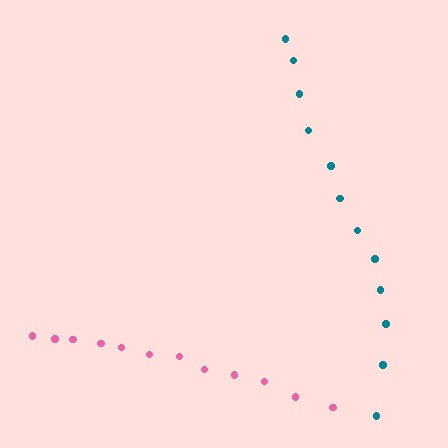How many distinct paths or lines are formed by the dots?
There are 2 distinct paths.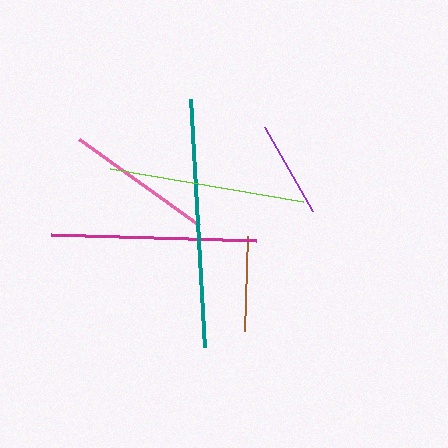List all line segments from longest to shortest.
From longest to shortest: teal, magenta, lime, pink, purple, brown.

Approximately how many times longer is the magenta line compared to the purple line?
The magenta line is approximately 2.1 times the length of the purple line.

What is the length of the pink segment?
The pink segment is approximately 148 pixels long.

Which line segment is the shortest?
The brown line is the shortest at approximately 95 pixels.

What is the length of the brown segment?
The brown segment is approximately 95 pixels long.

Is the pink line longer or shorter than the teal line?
The teal line is longer than the pink line.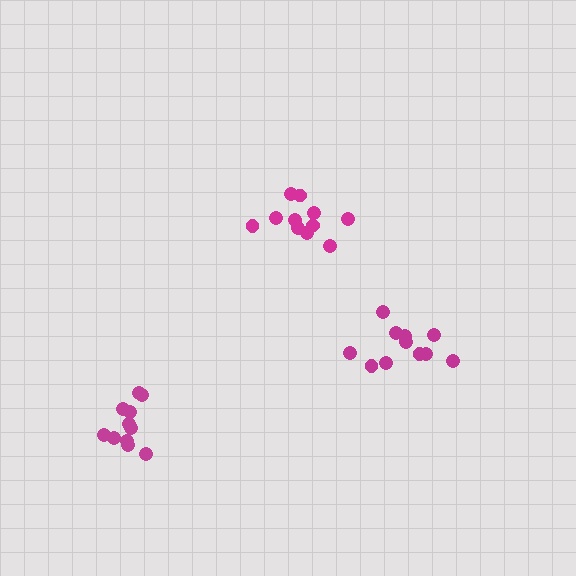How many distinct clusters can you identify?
There are 3 distinct clusters.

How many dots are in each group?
Group 1: 11 dots, Group 2: 11 dots, Group 3: 11 dots (33 total).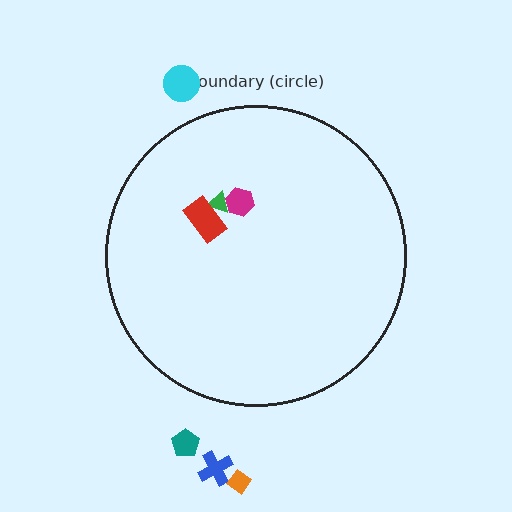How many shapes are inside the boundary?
3 inside, 4 outside.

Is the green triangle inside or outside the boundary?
Inside.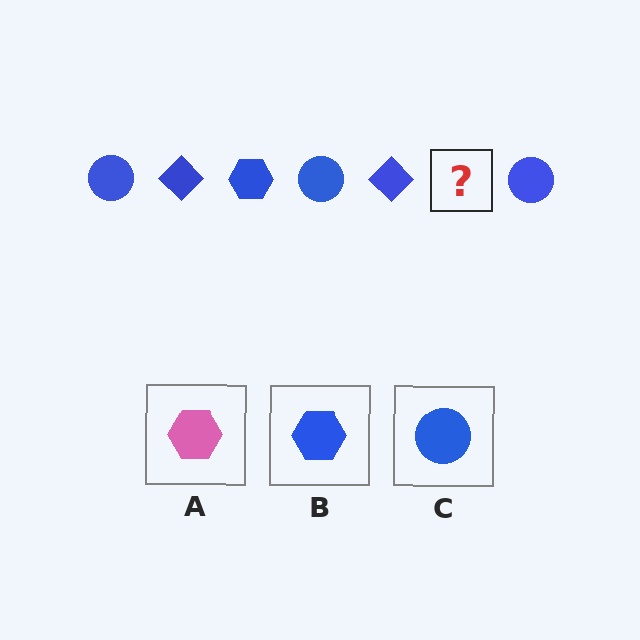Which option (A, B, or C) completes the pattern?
B.